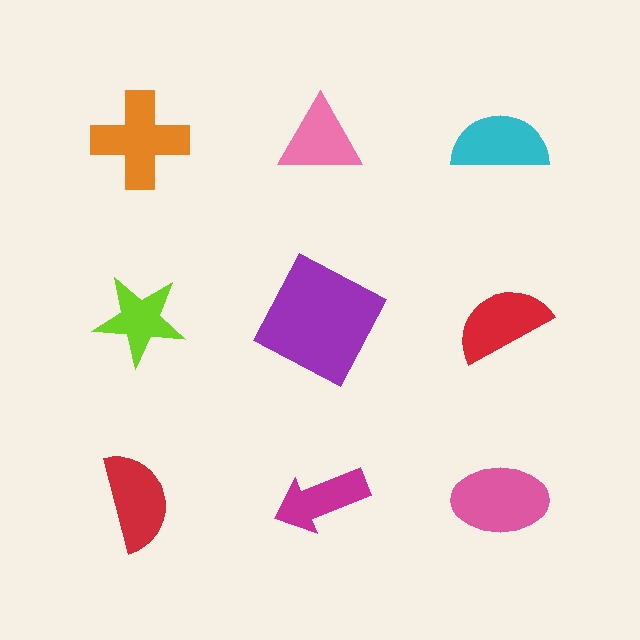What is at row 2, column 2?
A purple square.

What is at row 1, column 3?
A cyan semicircle.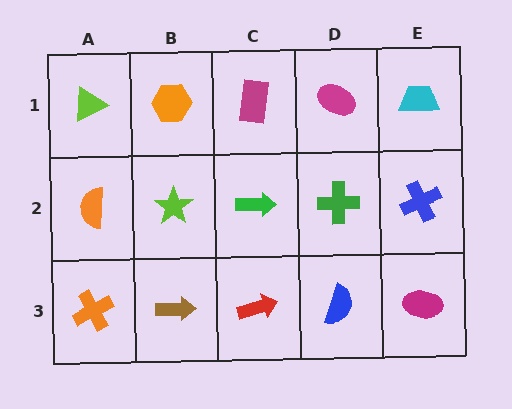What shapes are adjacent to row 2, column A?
A lime triangle (row 1, column A), an orange cross (row 3, column A), a lime star (row 2, column B).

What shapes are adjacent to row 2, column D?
A magenta ellipse (row 1, column D), a blue semicircle (row 3, column D), a green arrow (row 2, column C), a blue cross (row 2, column E).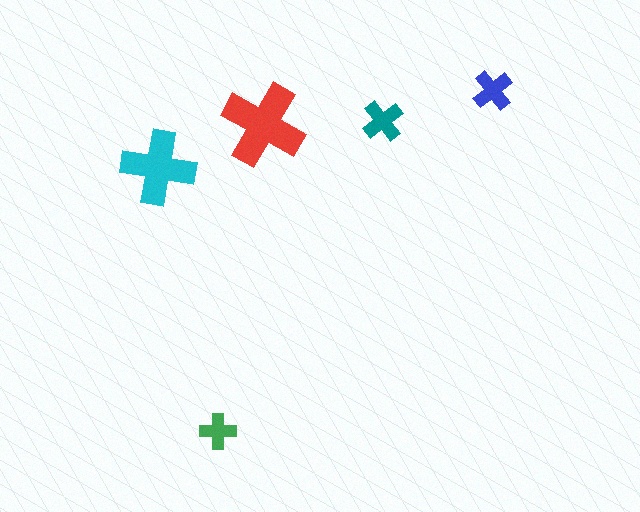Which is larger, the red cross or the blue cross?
The red one.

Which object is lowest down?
The green cross is bottommost.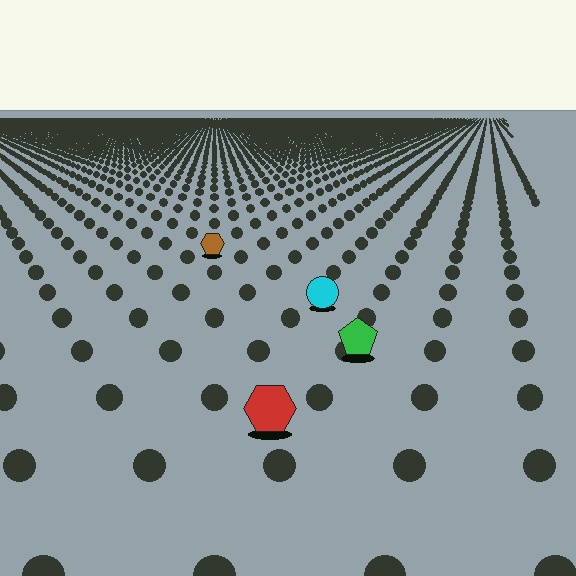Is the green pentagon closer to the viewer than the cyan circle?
Yes. The green pentagon is closer — you can tell from the texture gradient: the ground texture is coarser near it.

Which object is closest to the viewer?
The red hexagon is closest. The texture marks near it are larger and more spread out.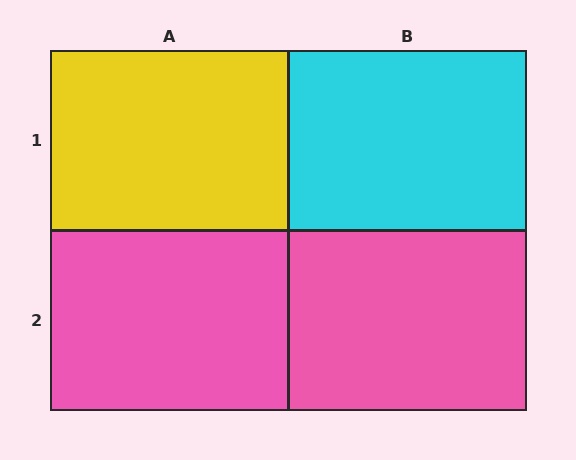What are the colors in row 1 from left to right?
Yellow, cyan.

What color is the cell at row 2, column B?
Pink.